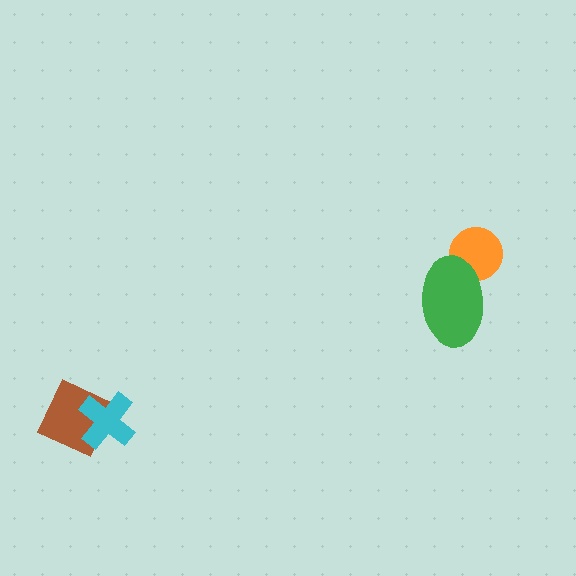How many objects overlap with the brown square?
1 object overlaps with the brown square.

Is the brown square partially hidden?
Yes, it is partially covered by another shape.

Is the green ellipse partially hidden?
No, no other shape covers it.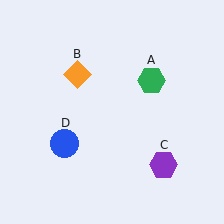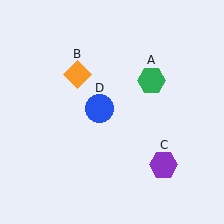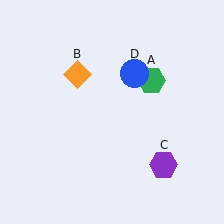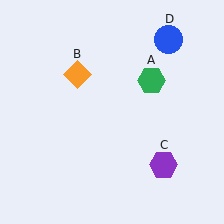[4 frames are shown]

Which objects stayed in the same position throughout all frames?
Green hexagon (object A) and orange diamond (object B) and purple hexagon (object C) remained stationary.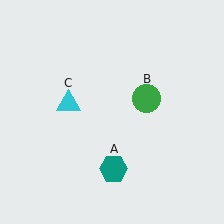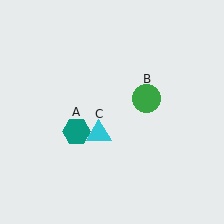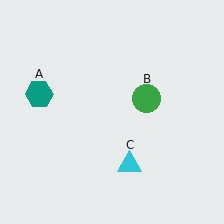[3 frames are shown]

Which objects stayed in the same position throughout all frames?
Green circle (object B) remained stationary.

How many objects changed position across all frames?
2 objects changed position: teal hexagon (object A), cyan triangle (object C).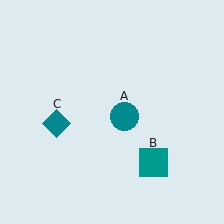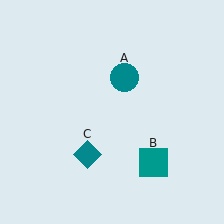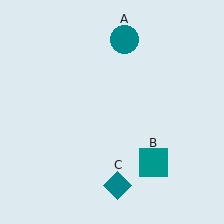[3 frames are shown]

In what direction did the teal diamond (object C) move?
The teal diamond (object C) moved down and to the right.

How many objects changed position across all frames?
2 objects changed position: teal circle (object A), teal diamond (object C).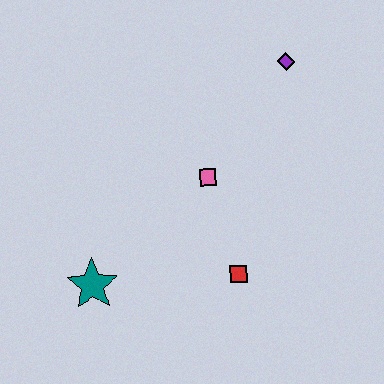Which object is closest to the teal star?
The red square is closest to the teal star.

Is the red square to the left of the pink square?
No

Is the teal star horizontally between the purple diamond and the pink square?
No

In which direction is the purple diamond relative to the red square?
The purple diamond is above the red square.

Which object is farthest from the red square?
The purple diamond is farthest from the red square.